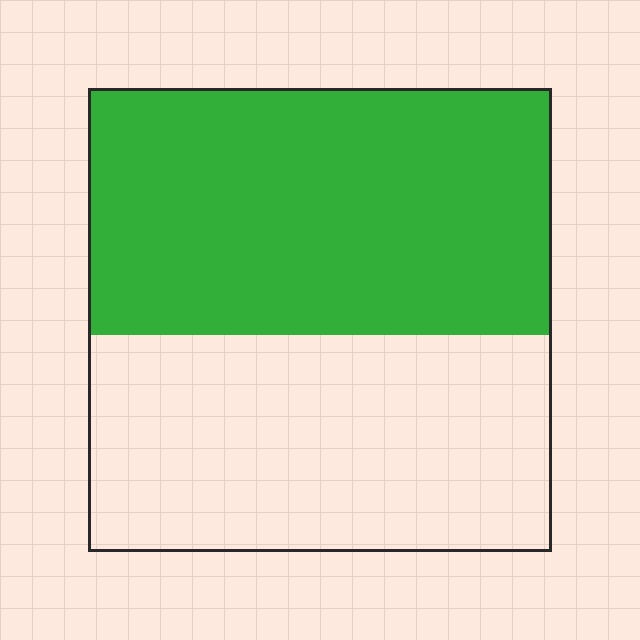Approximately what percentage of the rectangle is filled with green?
Approximately 55%.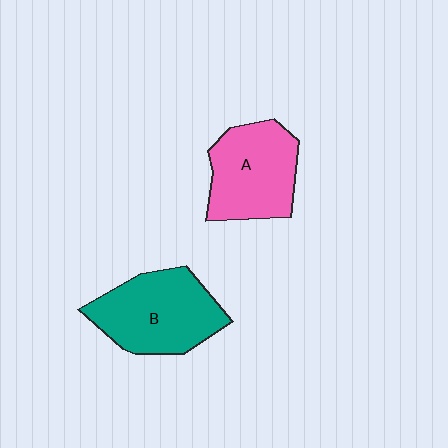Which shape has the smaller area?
Shape A (pink).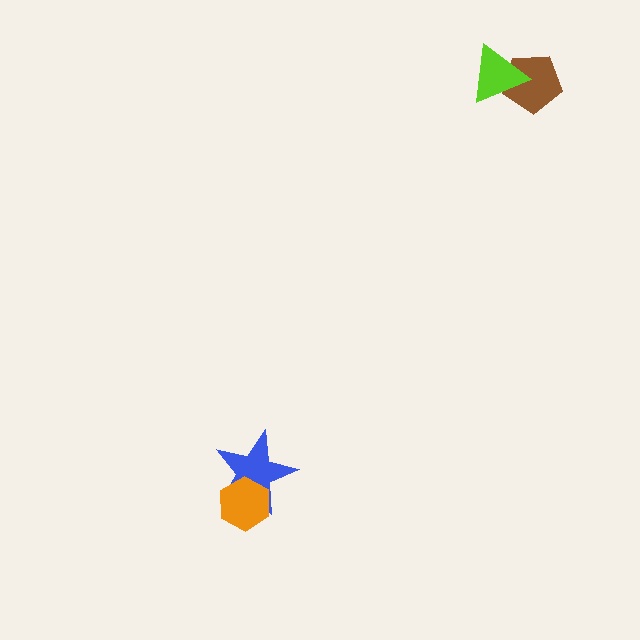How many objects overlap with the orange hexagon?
1 object overlaps with the orange hexagon.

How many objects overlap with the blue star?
1 object overlaps with the blue star.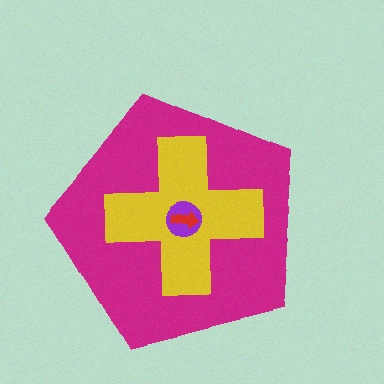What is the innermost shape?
The red arrow.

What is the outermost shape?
The magenta pentagon.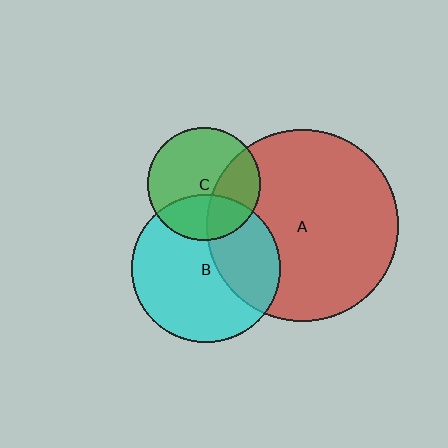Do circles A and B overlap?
Yes.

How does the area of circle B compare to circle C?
Approximately 1.7 times.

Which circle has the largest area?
Circle A (red).